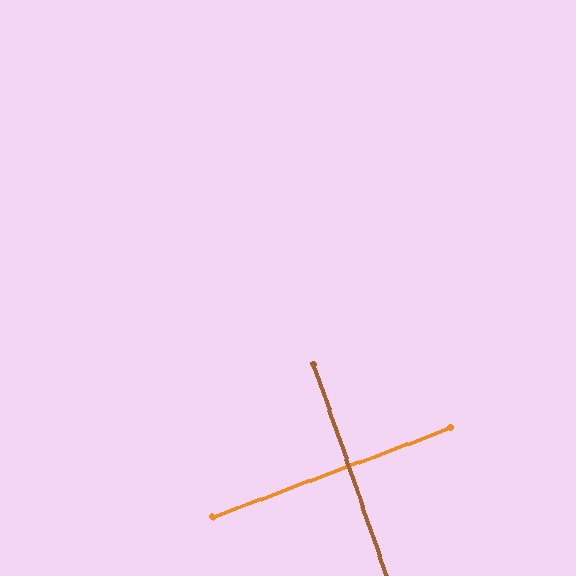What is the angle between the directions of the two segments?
Approximately 88 degrees.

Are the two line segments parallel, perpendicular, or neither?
Perpendicular — they meet at approximately 88°.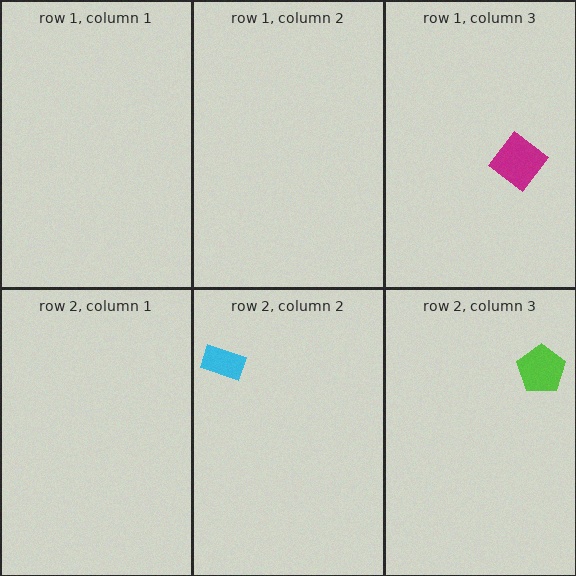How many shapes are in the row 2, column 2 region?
1.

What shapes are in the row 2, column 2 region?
The cyan rectangle.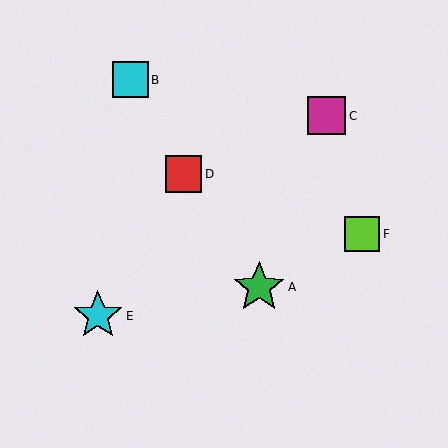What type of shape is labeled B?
Shape B is a cyan square.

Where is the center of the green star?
The center of the green star is at (259, 287).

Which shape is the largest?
The green star (labeled A) is the largest.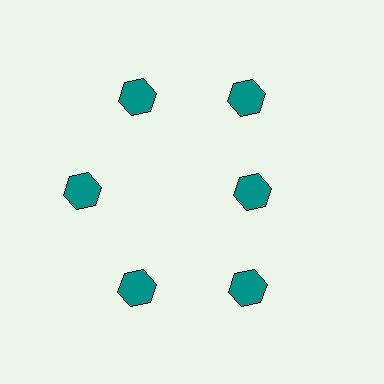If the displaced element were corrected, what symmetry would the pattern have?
It would have 6-fold rotational symmetry — the pattern would map onto itself every 60 degrees.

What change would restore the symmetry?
The symmetry would be restored by moving it outward, back onto the ring so that all 6 hexagons sit at equal angles and equal distance from the center.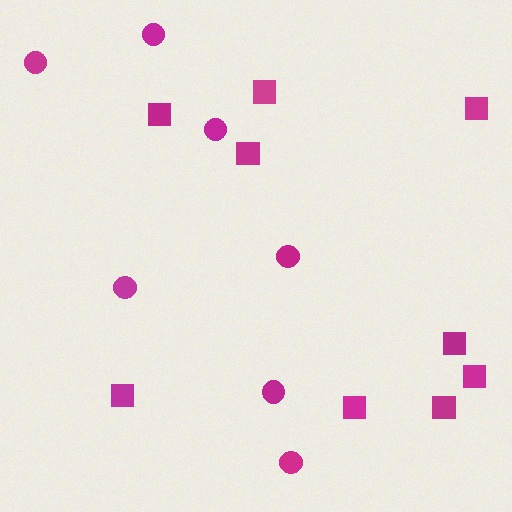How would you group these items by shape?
There are 2 groups: one group of circles (7) and one group of squares (9).